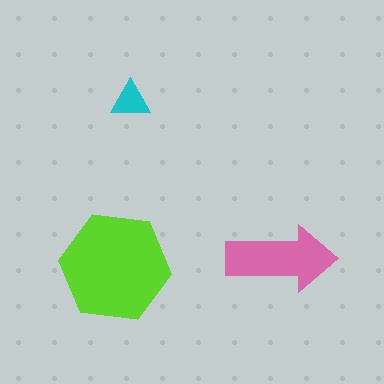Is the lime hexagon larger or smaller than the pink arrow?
Larger.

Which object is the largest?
The lime hexagon.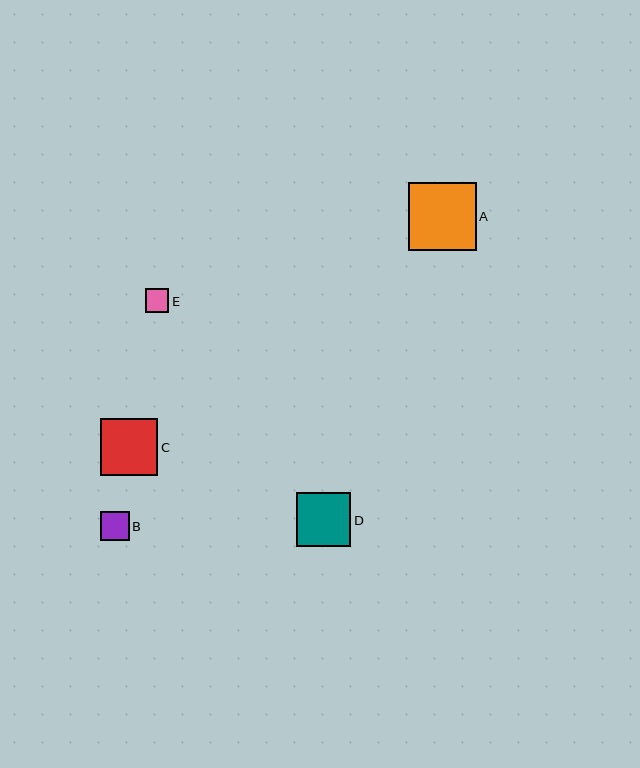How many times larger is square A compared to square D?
Square A is approximately 1.2 times the size of square D.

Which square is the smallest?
Square E is the smallest with a size of approximately 23 pixels.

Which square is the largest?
Square A is the largest with a size of approximately 68 pixels.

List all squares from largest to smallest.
From largest to smallest: A, C, D, B, E.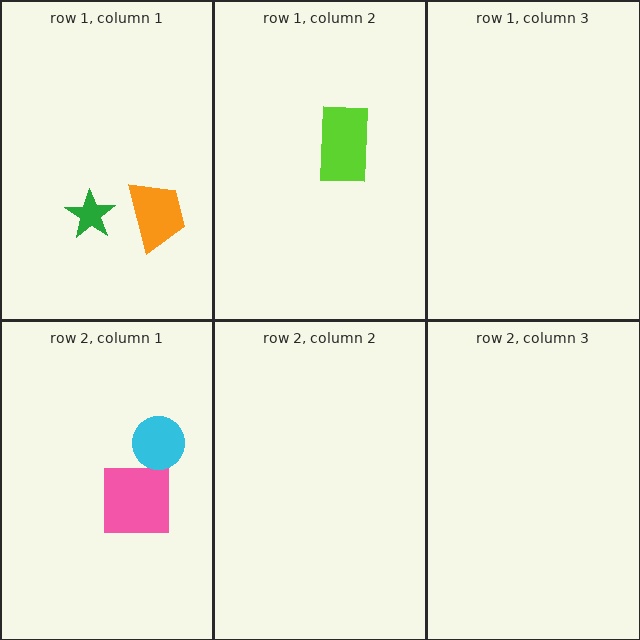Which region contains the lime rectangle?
The row 1, column 2 region.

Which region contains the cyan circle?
The row 2, column 1 region.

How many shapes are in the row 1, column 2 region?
1.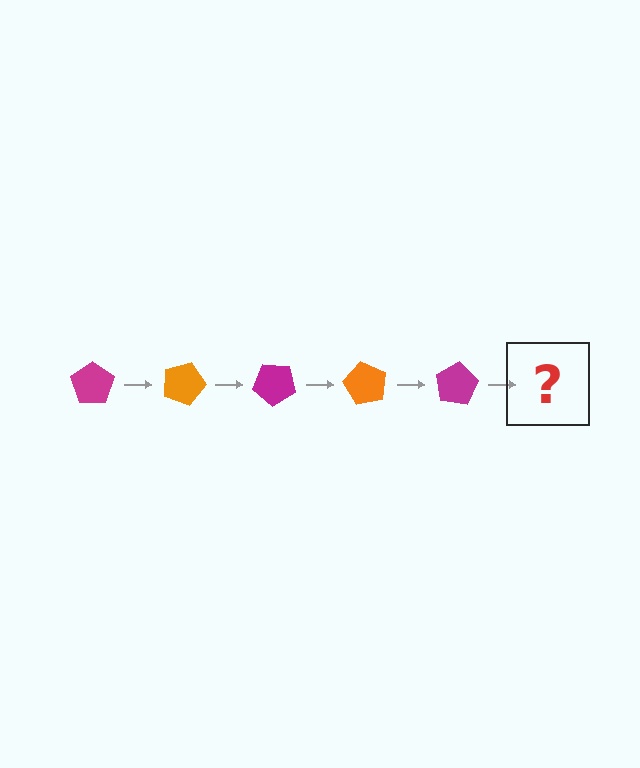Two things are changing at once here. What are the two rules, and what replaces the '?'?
The two rules are that it rotates 20 degrees each step and the color cycles through magenta and orange. The '?' should be an orange pentagon, rotated 100 degrees from the start.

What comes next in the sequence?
The next element should be an orange pentagon, rotated 100 degrees from the start.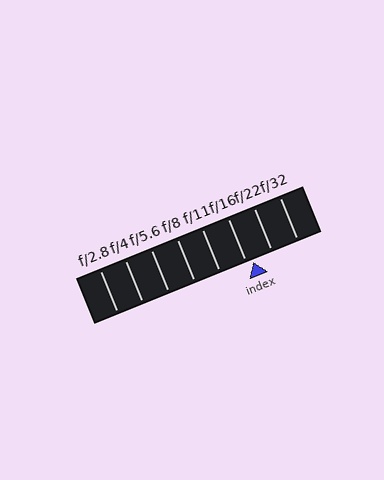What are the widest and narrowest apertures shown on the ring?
The widest aperture shown is f/2.8 and the narrowest is f/32.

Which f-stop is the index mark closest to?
The index mark is closest to f/16.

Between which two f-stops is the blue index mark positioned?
The index mark is between f/16 and f/22.